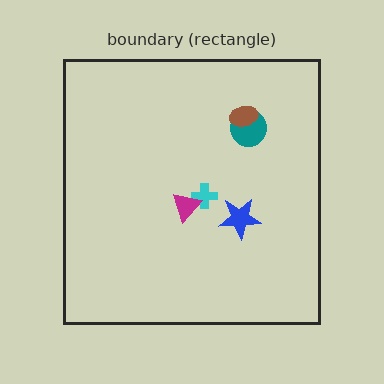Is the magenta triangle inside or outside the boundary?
Inside.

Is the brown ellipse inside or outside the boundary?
Inside.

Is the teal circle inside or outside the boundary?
Inside.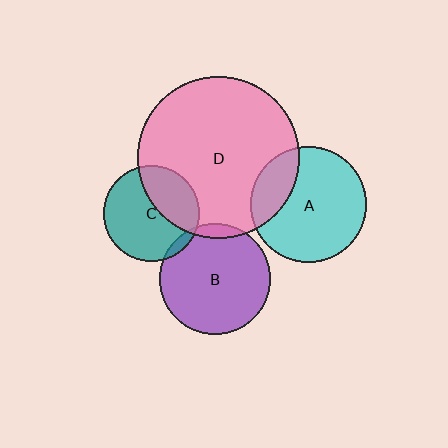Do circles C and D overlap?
Yes.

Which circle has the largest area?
Circle D (pink).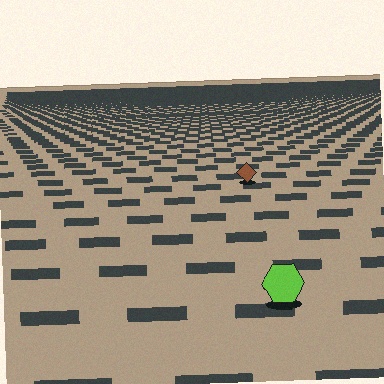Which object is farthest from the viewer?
The brown diamond is farthest from the viewer. It appears smaller and the ground texture around it is denser.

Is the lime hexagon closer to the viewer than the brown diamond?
Yes. The lime hexagon is closer — you can tell from the texture gradient: the ground texture is coarser near it.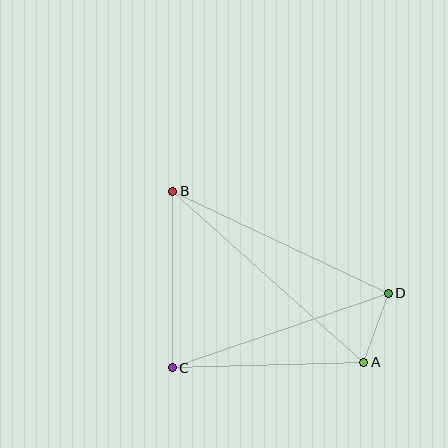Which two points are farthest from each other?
Points A and B are farthest from each other.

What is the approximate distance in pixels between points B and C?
The distance between B and C is approximately 177 pixels.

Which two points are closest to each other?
Points A and D are closest to each other.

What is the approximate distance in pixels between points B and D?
The distance between B and D is approximately 239 pixels.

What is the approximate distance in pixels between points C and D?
The distance between C and D is approximately 228 pixels.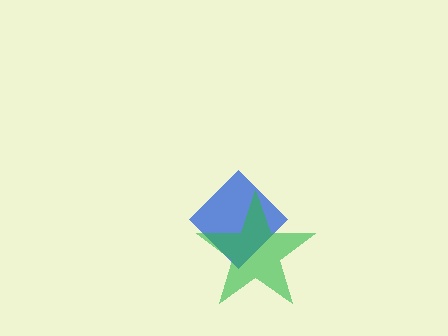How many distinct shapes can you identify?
There are 2 distinct shapes: a blue diamond, a green star.